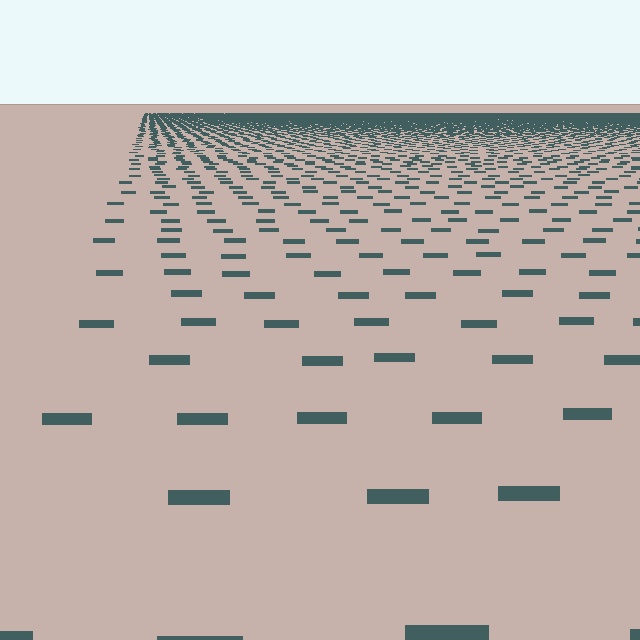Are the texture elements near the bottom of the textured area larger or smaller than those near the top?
Larger. Near the bottom, elements are closer to the viewer and appear at a bigger on-screen size.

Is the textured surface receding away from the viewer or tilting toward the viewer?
The surface is receding away from the viewer. Texture elements get smaller and denser toward the top.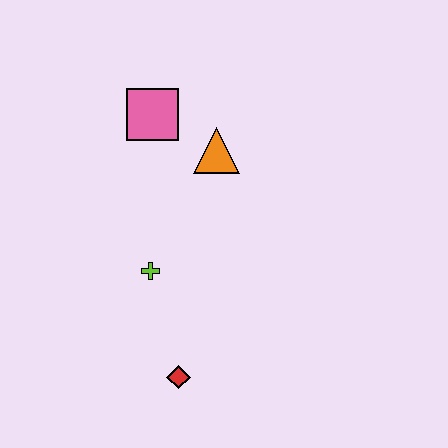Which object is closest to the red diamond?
The lime cross is closest to the red diamond.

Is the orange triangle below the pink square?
Yes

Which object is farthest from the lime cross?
The pink square is farthest from the lime cross.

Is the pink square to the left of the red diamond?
Yes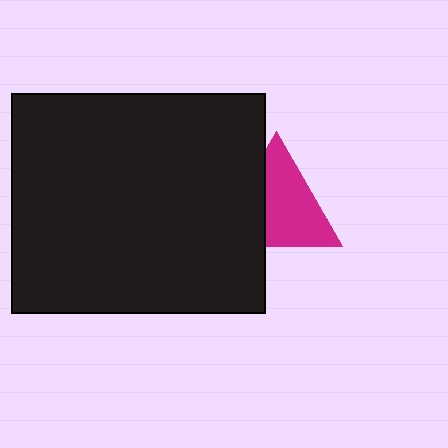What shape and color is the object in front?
The object in front is a black rectangle.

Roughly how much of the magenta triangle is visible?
About half of it is visible (roughly 65%).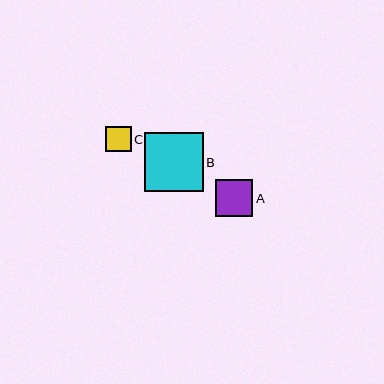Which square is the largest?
Square B is the largest with a size of approximately 59 pixels.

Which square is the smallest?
Square C is the smallest with a size of approximately 26 pixels.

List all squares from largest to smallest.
From largest to smallest: B, A, C.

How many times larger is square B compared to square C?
Square B is approximately 2.3 times the size of square C.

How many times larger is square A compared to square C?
Square A is approximately 1.5 times the size of square C.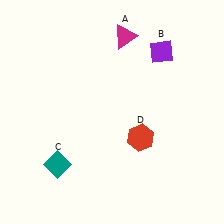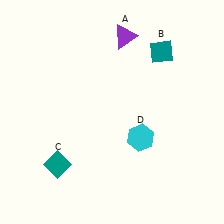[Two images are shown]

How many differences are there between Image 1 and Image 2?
There are 3 differences between the two images.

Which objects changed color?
A changed from magenta to purple. B changed from purple to teal. D changed from red to cyan.